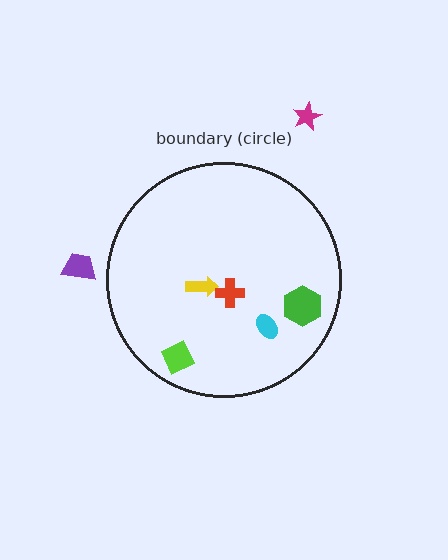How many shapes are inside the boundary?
5 inside, 2 outside.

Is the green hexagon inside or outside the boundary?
Inside.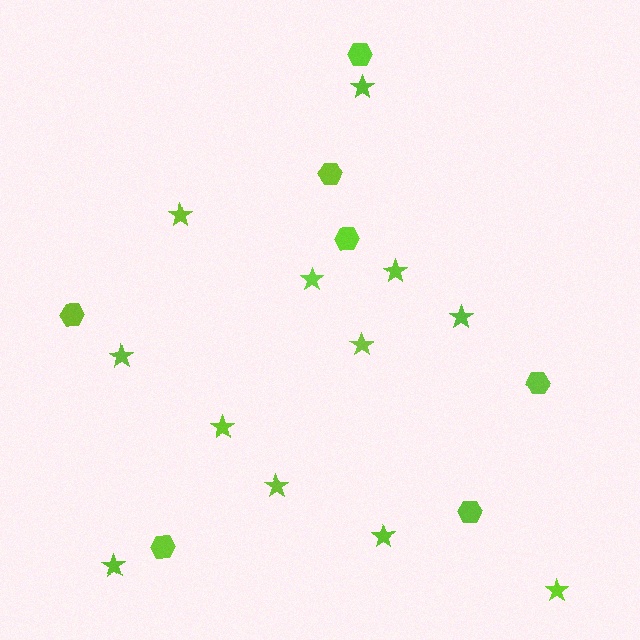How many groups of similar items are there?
There are 2 groups: one group of stars (12) and one group of hexagons (7).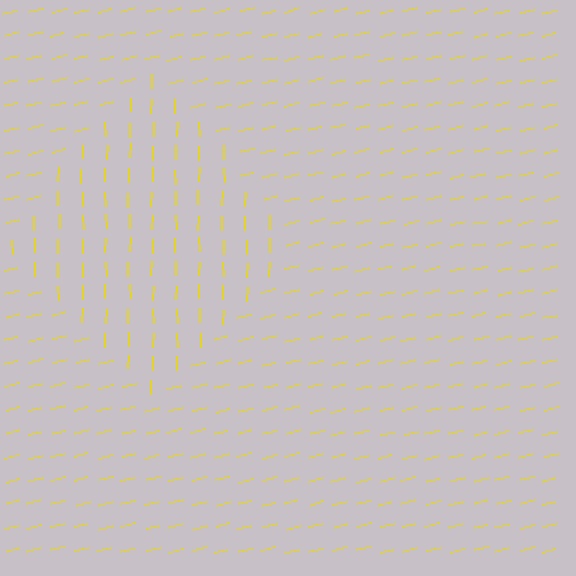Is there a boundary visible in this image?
Yes, there is a texture boundary formed by a change in line orientation.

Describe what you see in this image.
The image is filled with small yellow line segments. A diamond region in the image has lines oriented differently from the surrounding lines, creating a visible texture boundary.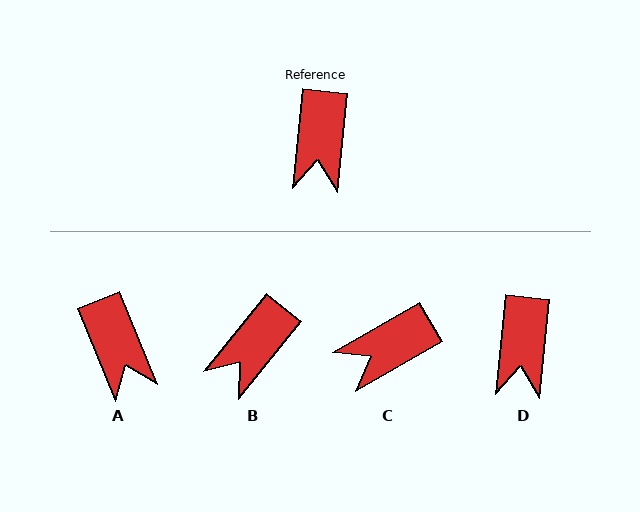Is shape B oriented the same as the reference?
No, it is off by about 33 degrees.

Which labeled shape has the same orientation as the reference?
D.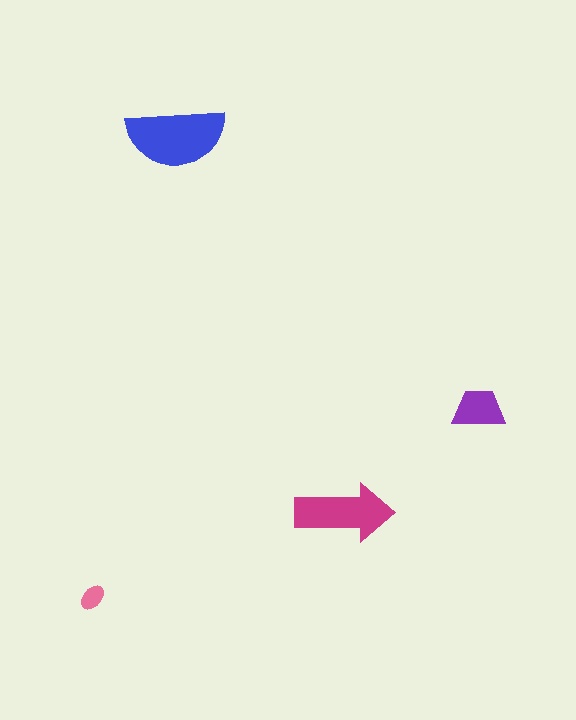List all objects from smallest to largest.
The pink ellipse, the purple trapezoid, the magenta arrow, the blue semicircle.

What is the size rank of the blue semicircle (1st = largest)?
1st.